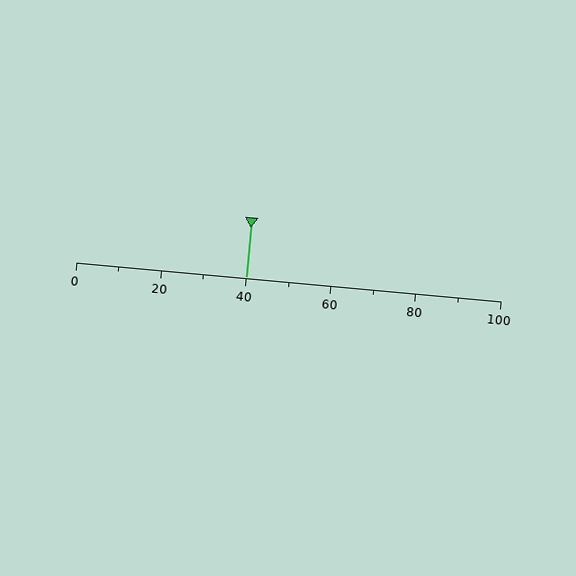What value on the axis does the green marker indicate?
The marker indicates approximately 40.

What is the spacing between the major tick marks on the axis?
The major ticks are spaced 20 apart.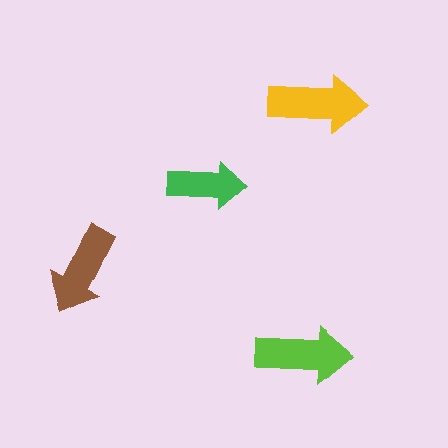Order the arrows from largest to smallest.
the yellow one, the lime one, the brown one, the green one.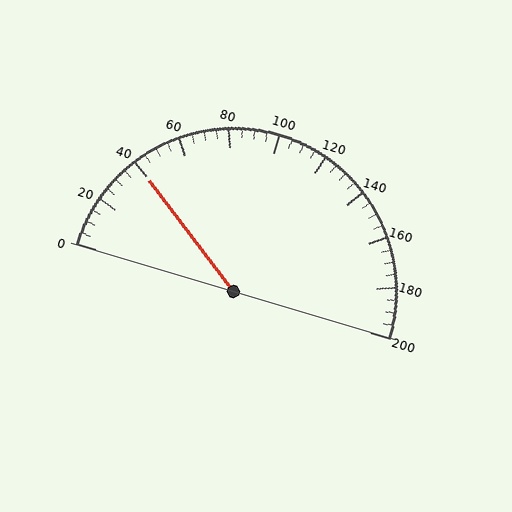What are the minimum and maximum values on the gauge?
The gauge ranges from 0 to 200.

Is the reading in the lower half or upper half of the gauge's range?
The reading is in the lower half of the range (0 to 200).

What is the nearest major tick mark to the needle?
The nearest major tick mark is 40.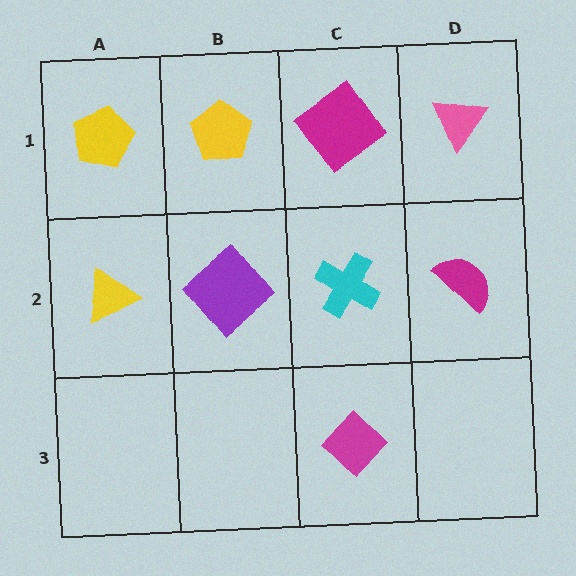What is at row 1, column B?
A yellow pentagon.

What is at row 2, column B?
A purple diamond.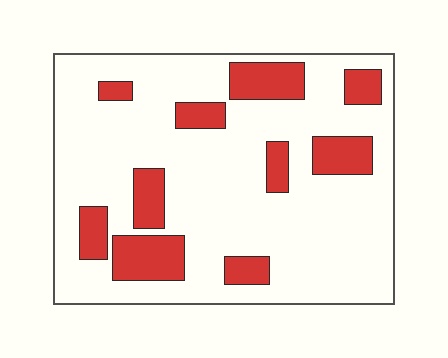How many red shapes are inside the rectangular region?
10.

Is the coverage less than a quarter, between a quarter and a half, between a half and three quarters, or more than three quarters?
Less than a quarter.